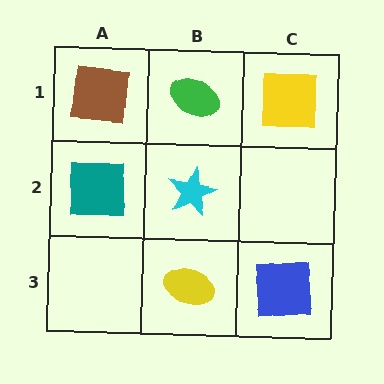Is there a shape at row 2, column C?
No, that cell is empty.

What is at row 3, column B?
A yellow ellipse.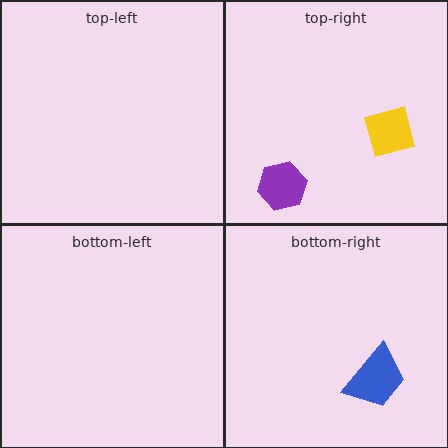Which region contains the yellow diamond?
The top-right region.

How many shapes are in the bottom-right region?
1.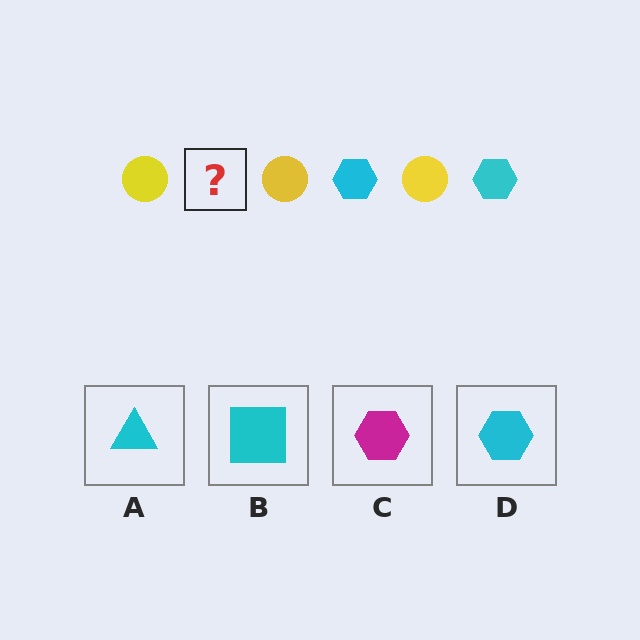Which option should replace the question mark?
Option D.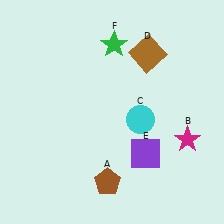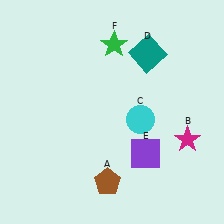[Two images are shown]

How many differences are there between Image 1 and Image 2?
There is 1 difference between the two images.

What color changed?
The square (D) changed from brown in Image 1 to teal in Image 2.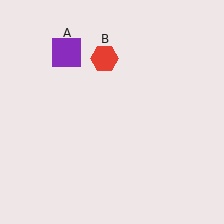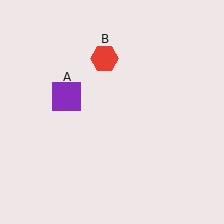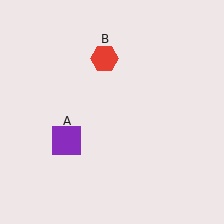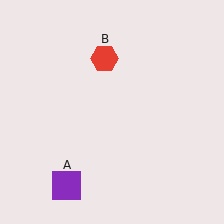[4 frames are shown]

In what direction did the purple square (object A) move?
The purple square (object A) moved down.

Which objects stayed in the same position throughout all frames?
Red hexagon (object B) remained stationary.